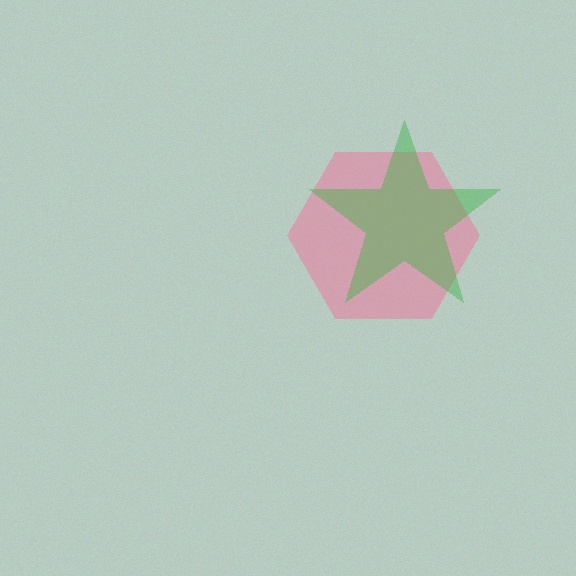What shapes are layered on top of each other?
The layered shapes are: a pink hexagon, a green star.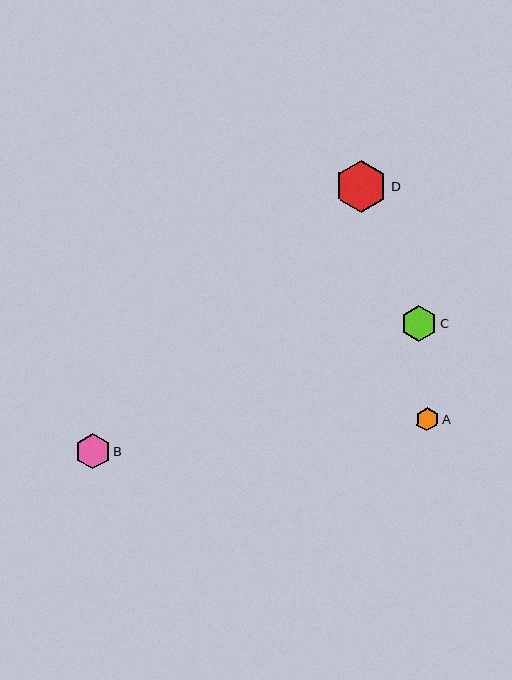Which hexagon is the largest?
Hexagon D is the largest with a size of approximately 53 pixels.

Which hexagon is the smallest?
Hexagon A is the smallest with a size of approximately 23 pixels.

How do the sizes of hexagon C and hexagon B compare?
Hexagon C and hexagon B are approximately the same size.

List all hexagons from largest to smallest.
From largest to smallest: D, C, B, A.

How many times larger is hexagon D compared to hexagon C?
Hexagon D is approximately 1.5 times the size of hexagon C.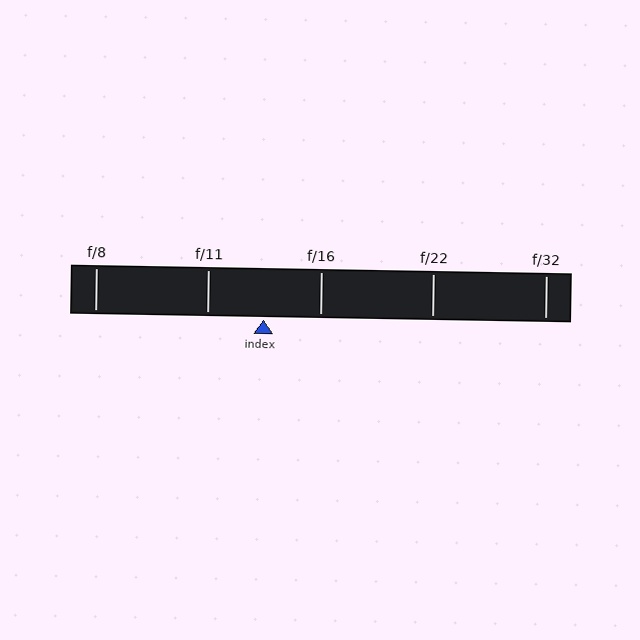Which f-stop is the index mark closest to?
The index mark is closest to f/11.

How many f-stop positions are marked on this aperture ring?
There are 5 f-stop positions marked.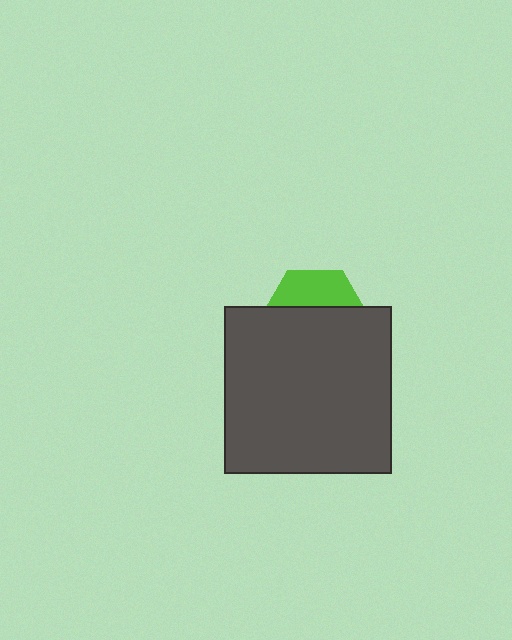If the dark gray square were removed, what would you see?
You would see the complete lime hexagon.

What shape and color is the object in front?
The object in front is a dark gray square.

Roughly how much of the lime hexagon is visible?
A small part of it is visible (roughly 34%).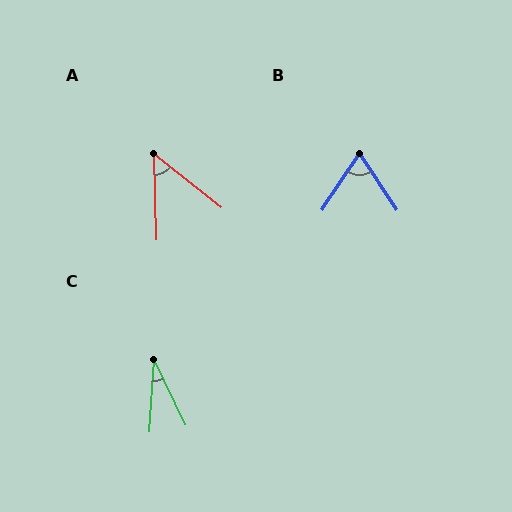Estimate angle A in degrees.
Approximately 50 degrees.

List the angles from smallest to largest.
C (29°), A (50°), B (67°).